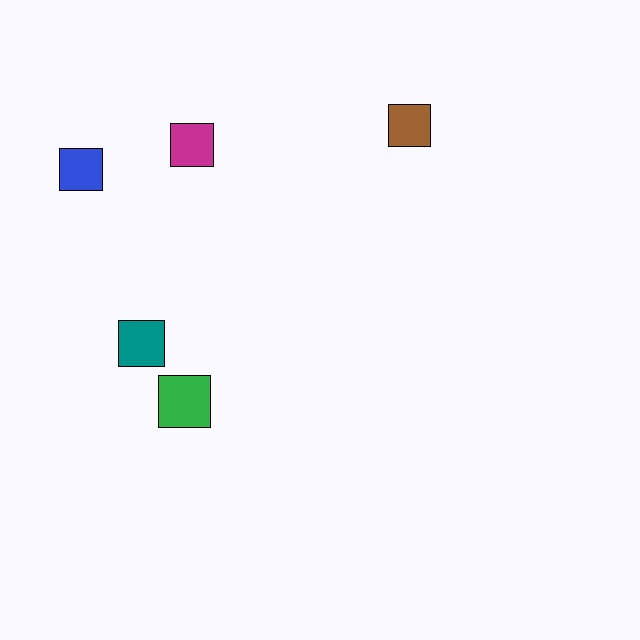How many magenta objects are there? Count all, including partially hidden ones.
There is 1 magenta object.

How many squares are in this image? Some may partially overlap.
There are 5 squares.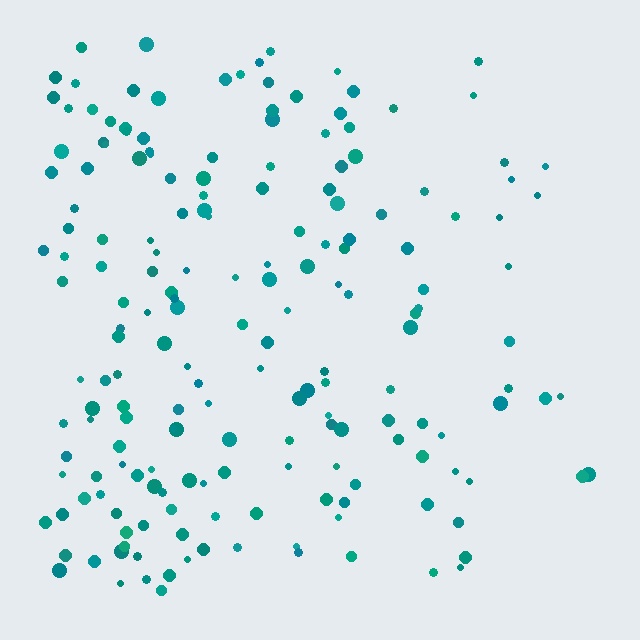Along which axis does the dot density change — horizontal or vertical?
Horizontal.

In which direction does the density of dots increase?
From right to left, with the left side densest.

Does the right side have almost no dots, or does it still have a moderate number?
Still a moderate number, just noticeably fewer than the left.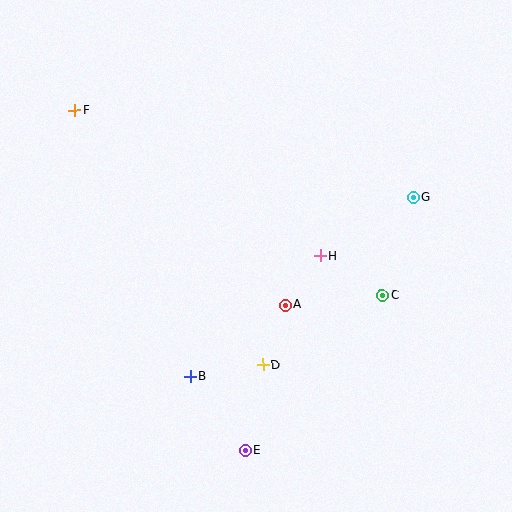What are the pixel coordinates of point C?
Point C is at (383, 295).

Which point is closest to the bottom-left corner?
Point B is closest to the bottom-left corner.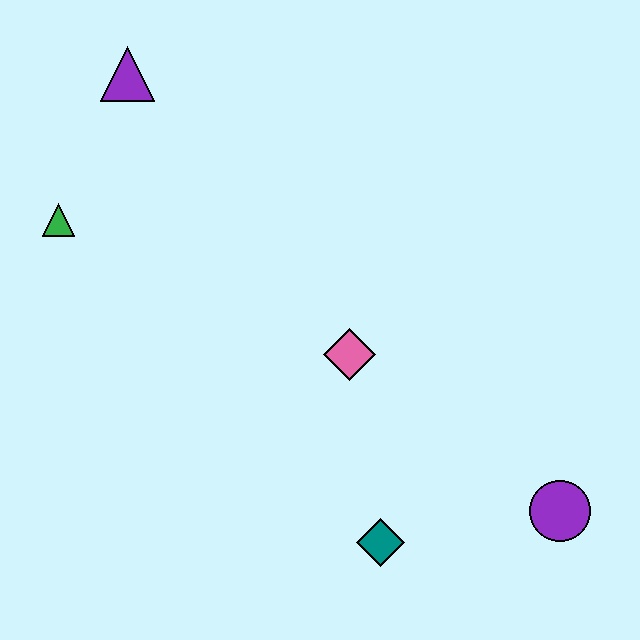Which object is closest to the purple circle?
The teal diamond is closest to the purple circle.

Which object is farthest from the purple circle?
The purple triangle is farthest from the purple circle.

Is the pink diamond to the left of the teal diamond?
Yes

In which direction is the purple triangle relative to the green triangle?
The purple triangle is above the green triangle.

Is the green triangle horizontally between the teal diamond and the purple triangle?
No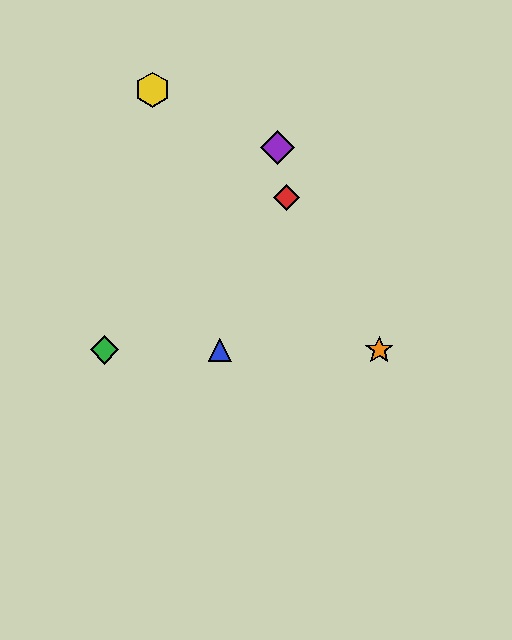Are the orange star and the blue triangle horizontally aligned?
Yes, both are at y≈350.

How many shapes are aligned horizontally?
3 shapes (the blue triangle, the green diamond, the orange star) are aligned horizontally.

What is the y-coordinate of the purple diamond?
The purple diamond is at y≈148.